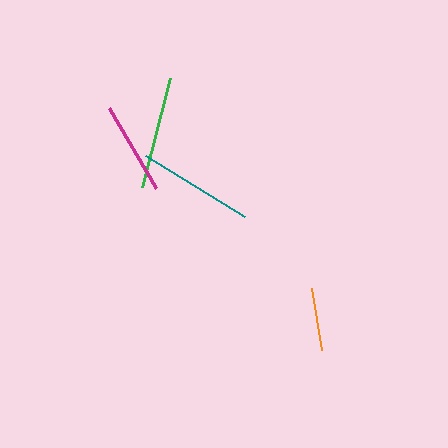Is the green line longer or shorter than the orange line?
The green line is longer than the orange line.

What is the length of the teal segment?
The teal segment is approximately 116 pixels long.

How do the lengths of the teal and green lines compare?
The teal and green lines are approximately the same length.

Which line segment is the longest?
The teal line is the longest at approximately 116 pixels.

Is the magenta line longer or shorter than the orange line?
The magenta line is longer than the orange line.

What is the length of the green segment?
The green segment is approximately 113 pixels long.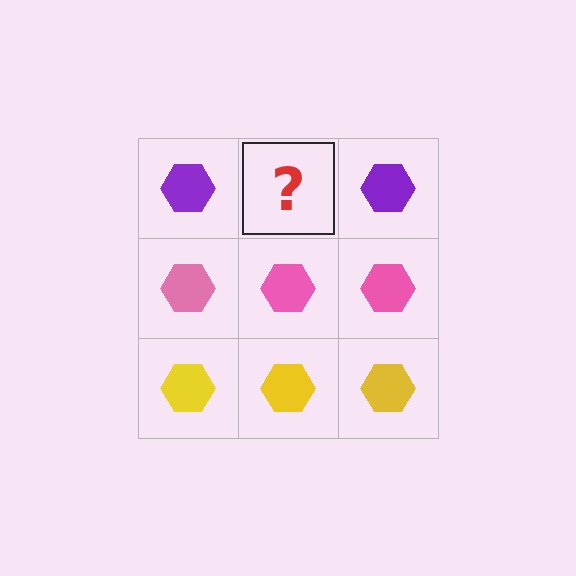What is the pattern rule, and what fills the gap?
The rule is that each row has a consistent color. The gap should be filled with a purple hexagon.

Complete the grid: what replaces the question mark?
The question mark should be replaced with a purple hexagon.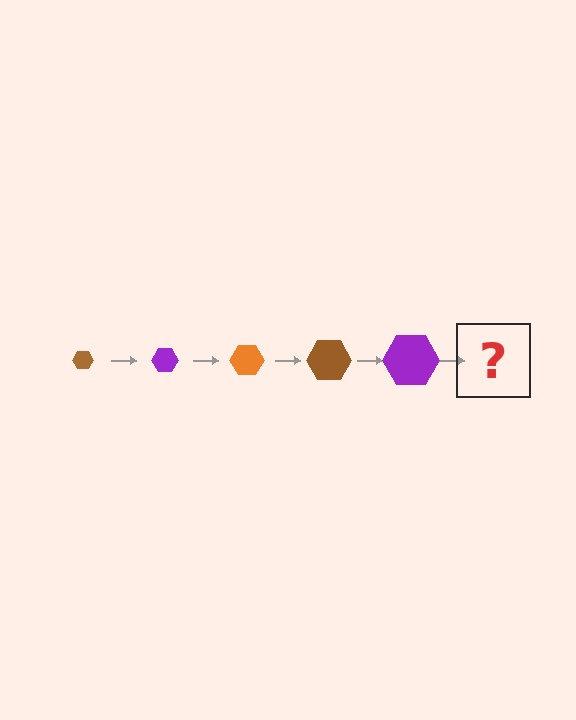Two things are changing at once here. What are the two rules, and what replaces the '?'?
The two rules are that the hexagon grows larger each step and the color cycles through brown, purple, and orange. The '?' should be an orange hexagon, larger than the previous one.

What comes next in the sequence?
The next element should be an orange hexagon, larger than the previous one.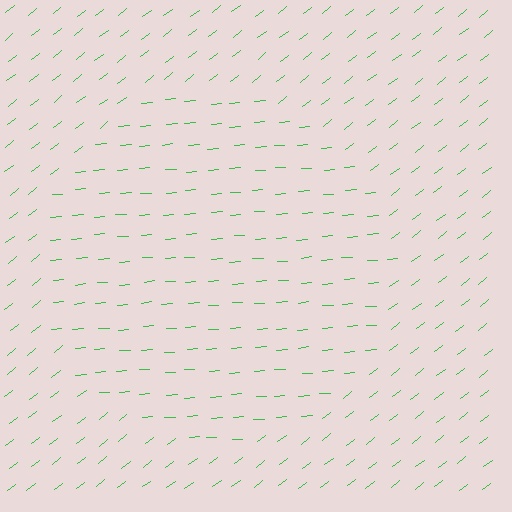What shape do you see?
I see a circle.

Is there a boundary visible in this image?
Yes, there is a texture boundary formed by a change in line orientation.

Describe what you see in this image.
The image is filled with small green line segments. A circle region in the image has lines oriented differently from the surrounding lines, creating a visible texture boundary.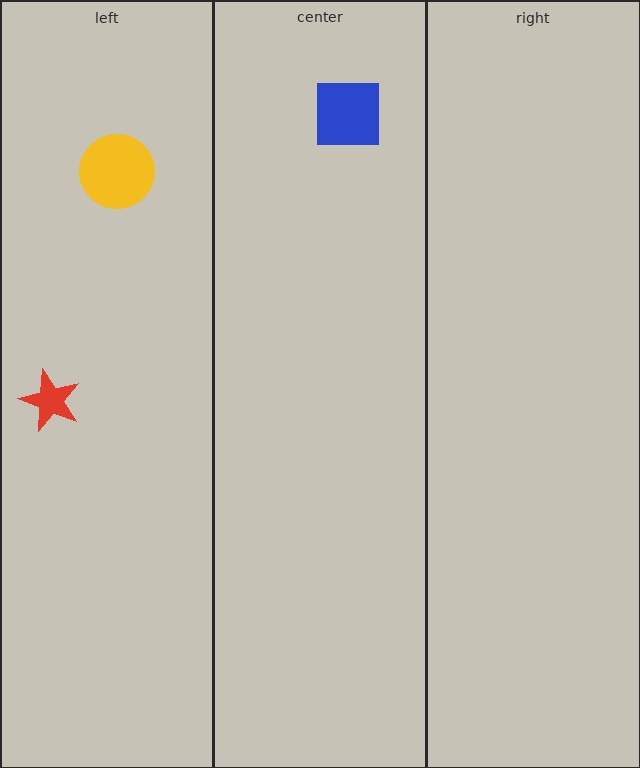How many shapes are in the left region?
2.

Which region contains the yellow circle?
The left region.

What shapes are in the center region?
The blue square.